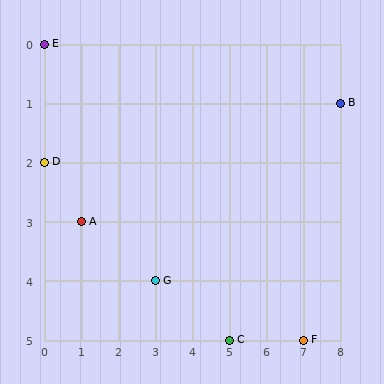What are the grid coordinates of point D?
Point D is at grid coordinates (0, 2).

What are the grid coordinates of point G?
Point G is at grid coordinates (3, 4).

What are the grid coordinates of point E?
Point E is at grid coordinates (0, 0).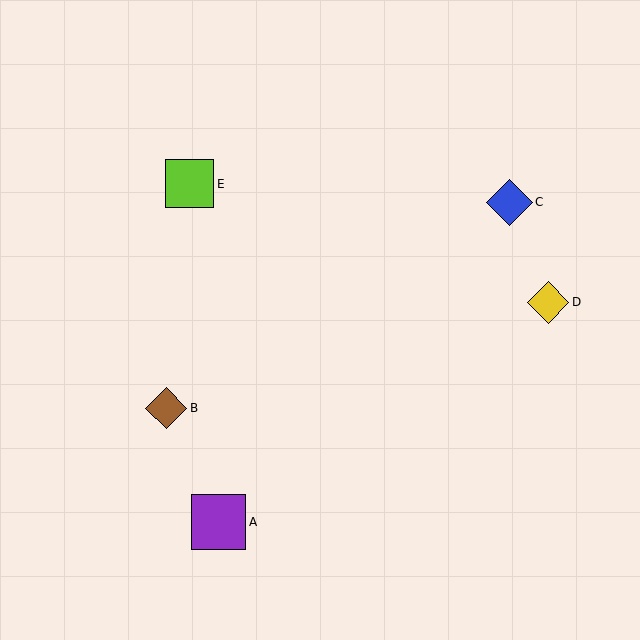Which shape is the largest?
The purple square (labeled A) is the largest.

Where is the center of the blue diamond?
The center of the blue diamond is at (510, 202).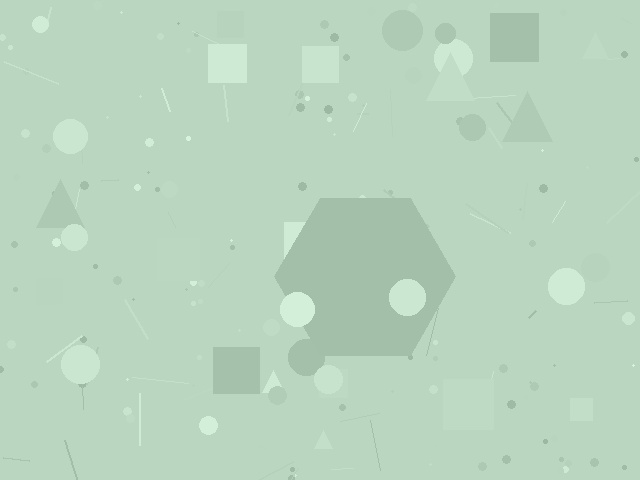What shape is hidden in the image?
A hexagon is hidden in the image.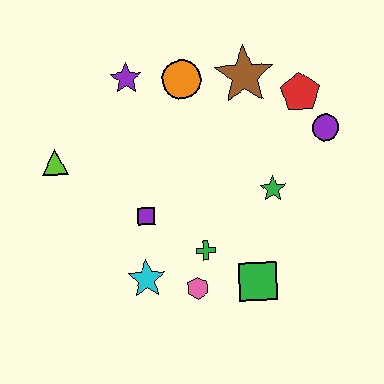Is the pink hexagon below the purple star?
Yes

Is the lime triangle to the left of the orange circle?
Yes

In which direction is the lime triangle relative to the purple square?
The lime triangle is to the left of the purple square.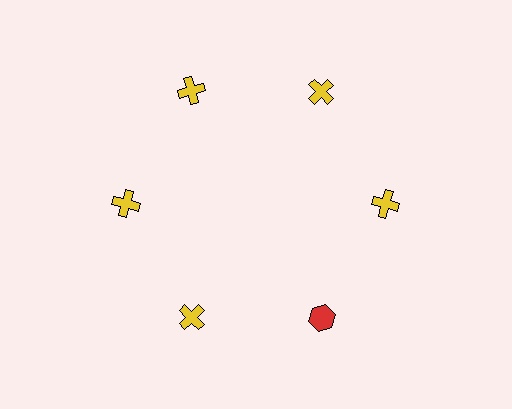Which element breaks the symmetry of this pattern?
The red hexagon at roughly the 5 o'clock position breaks the symmetry. All other shapes are yellow crosses.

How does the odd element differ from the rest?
It differs in both color (red instead of yellow) and shape (hexagon instead of cross).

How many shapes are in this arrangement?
There are 6 shapes arranged in a ring pattern.